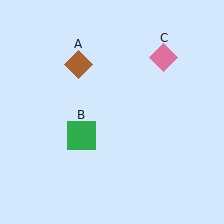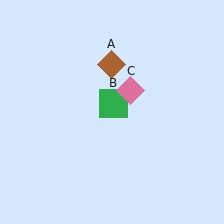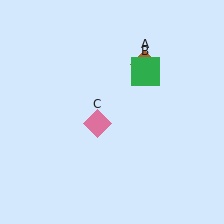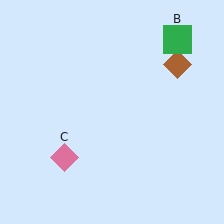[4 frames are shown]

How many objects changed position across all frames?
3 objects changed position: brown diamond (object A), green square (object B), pink diamond (object C).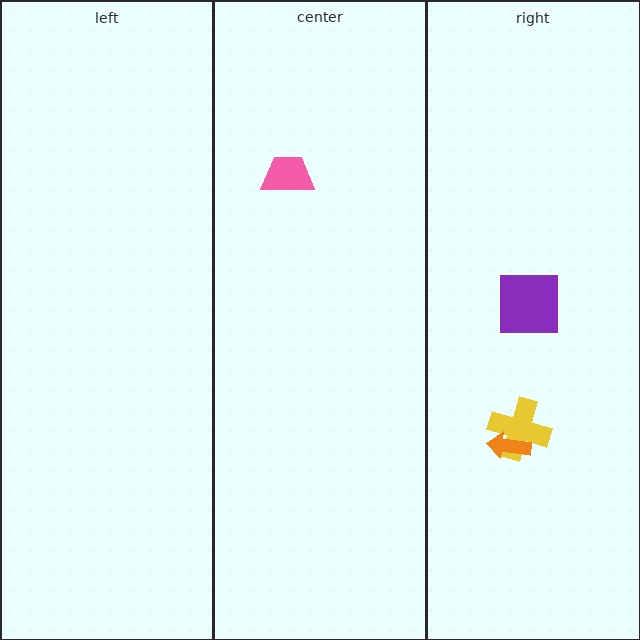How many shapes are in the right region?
3.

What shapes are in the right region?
The yellow cross, the purple square, the orange arrow.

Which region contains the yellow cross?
The right region.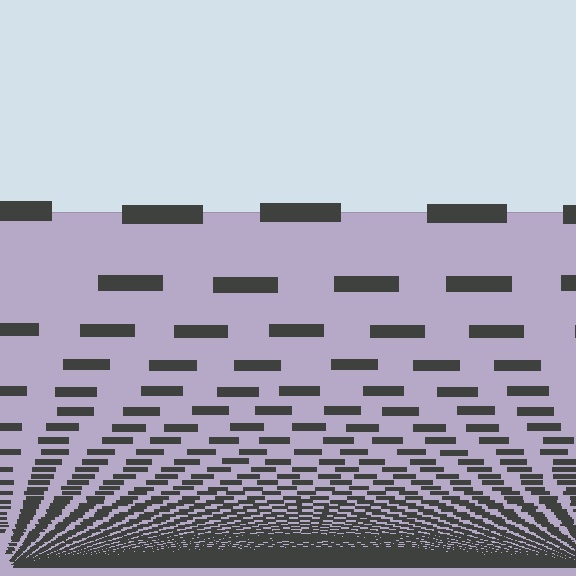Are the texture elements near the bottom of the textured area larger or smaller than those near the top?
Smaller. The gradient is inverted — elements near the bottom are smaller and denser.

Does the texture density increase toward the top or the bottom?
Density increases toward the bottom.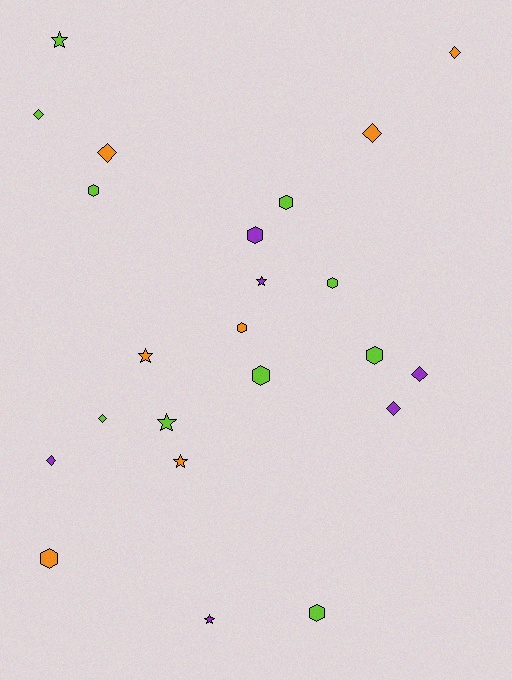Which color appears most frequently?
Lime, with 10 objects.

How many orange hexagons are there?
There are 2 orange hexagons.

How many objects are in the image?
There are 23 objects.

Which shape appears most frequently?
Hexagon, with 9 objects.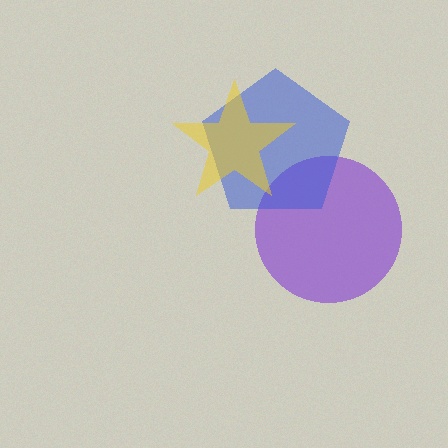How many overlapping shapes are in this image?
There are 3 overlapping shapes in the image.